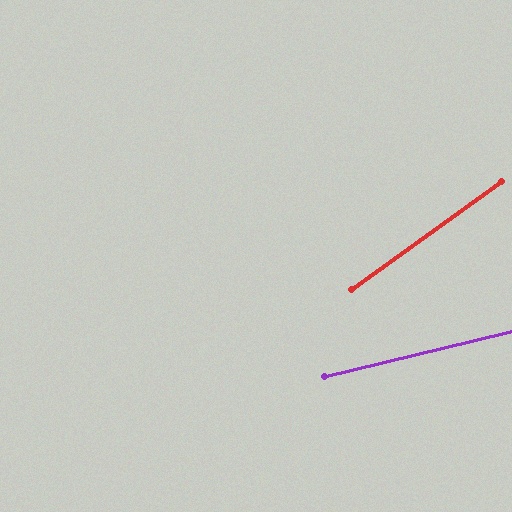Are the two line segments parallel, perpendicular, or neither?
Neither parallel nor perpendicular — they differ by about 22°.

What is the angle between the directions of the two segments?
Approximately 22 degrees.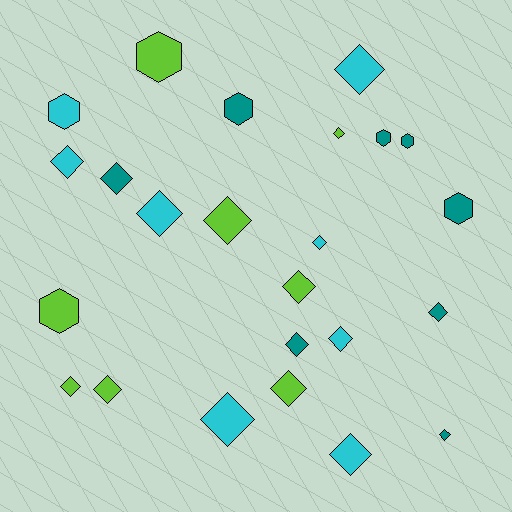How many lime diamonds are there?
There are 6 lime diamonds.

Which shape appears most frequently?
Diamond, with 17 objects.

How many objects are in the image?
There are 24 objects.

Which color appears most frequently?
Cyan, with 8 objects.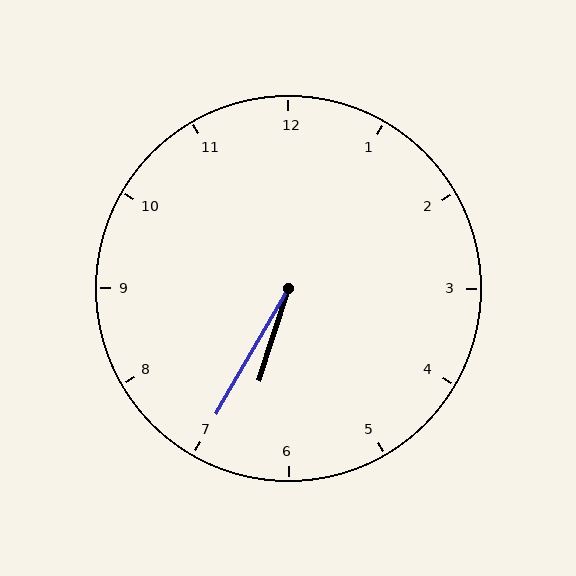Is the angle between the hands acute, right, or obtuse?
It is acute.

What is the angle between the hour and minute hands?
Approximately 12 degrees.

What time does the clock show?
6:35.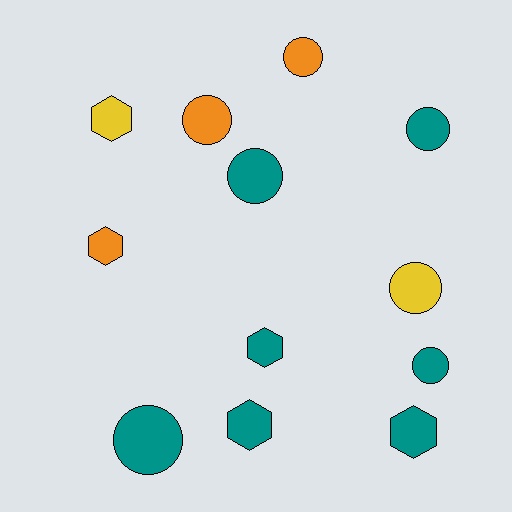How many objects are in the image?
There are 12 objects.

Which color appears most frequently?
Teal, with 7 objects.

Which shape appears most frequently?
Circle, with 7 objects.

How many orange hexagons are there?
There is 1 orange hexagon.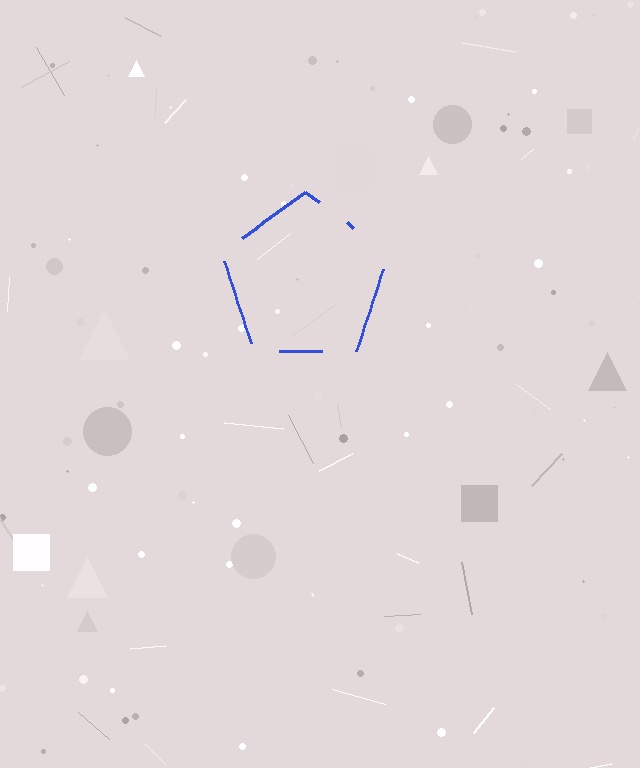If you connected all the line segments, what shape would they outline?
They would outline a pentagon.